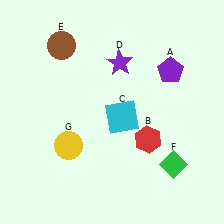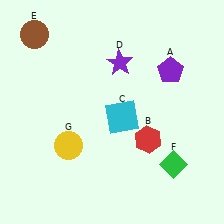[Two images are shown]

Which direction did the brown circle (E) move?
The brown circle (E) moved left.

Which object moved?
The brown circle (E) moved left.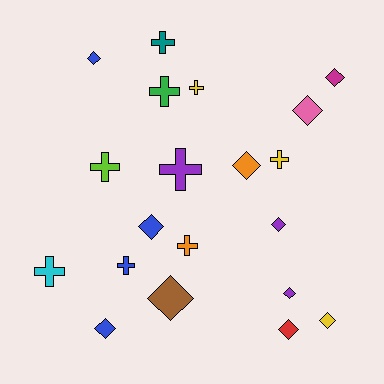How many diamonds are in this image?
There are 11 diamonds.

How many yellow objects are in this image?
There are 3 yellow objects.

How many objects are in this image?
There are 20 objects.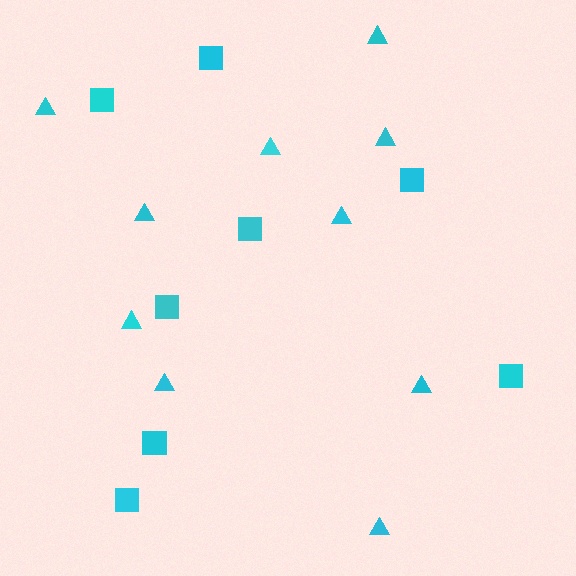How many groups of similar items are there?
There are 2 groups: one group of triangles (10) and one group of squares (8).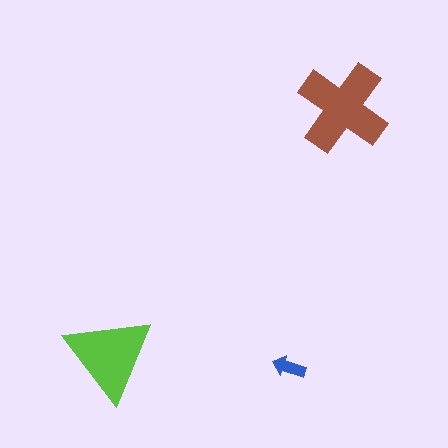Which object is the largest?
The brown cross.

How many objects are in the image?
There are 3 objects in the image.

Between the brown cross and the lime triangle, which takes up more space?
The brown cross.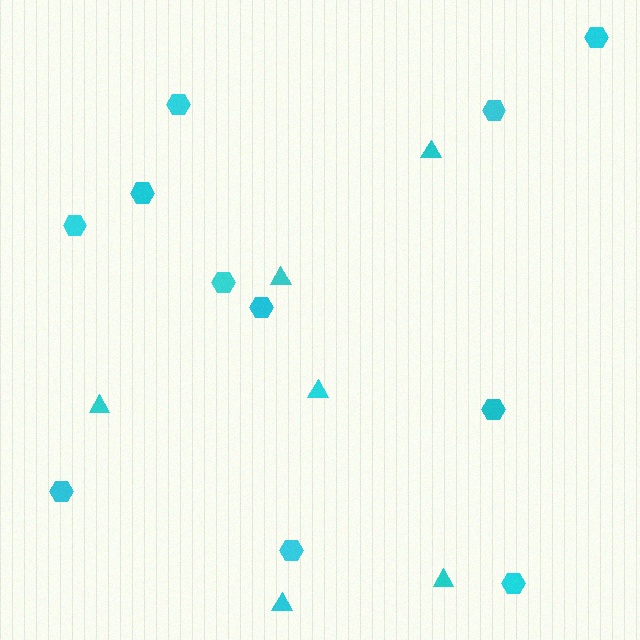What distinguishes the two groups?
There are 2 groups: one group of hexagons (11) and one group of triangles (6).